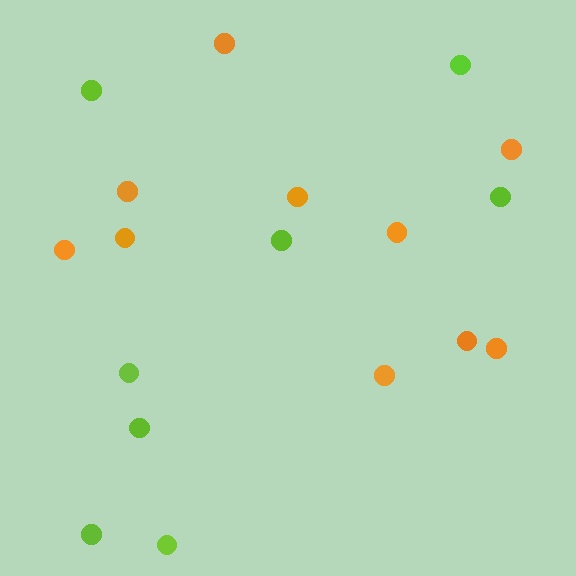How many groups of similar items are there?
There are 2 groups: one group of orange circles (10) and one group of lime circles (8).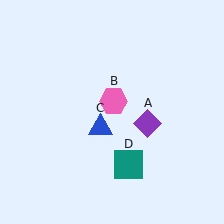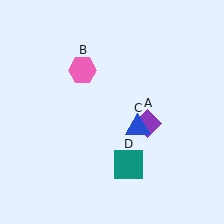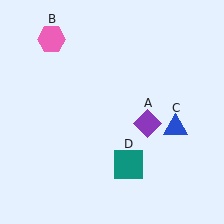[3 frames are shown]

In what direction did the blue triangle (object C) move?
The blue triangle (object C) moved right.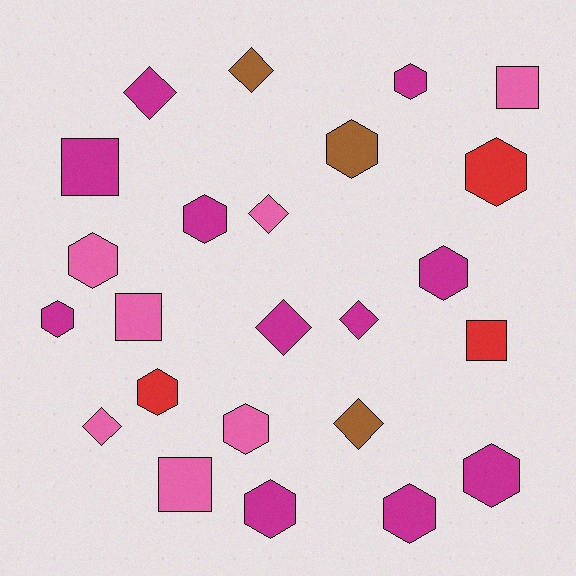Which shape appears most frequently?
Hexagon, with 12 objects.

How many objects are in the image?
There are 24 objects.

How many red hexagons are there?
There are 2 red hexagons.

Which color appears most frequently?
Magenta, with 11 objects.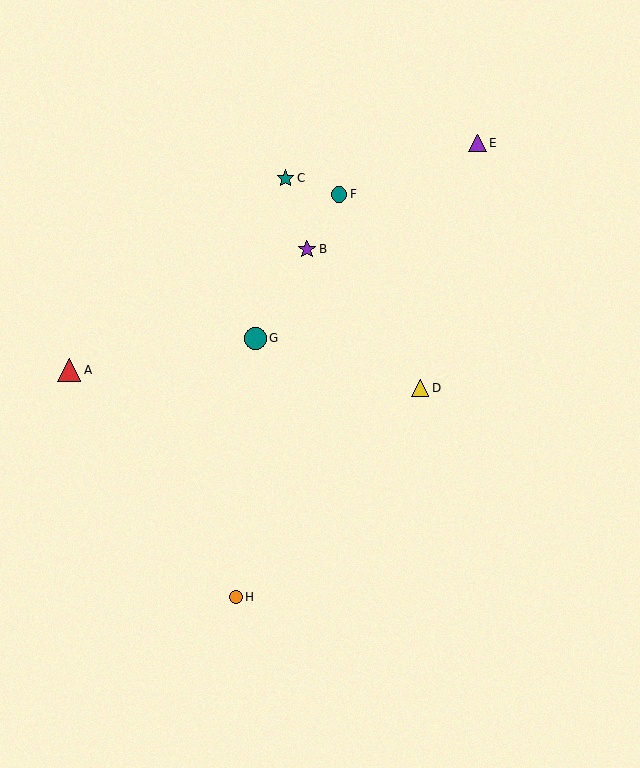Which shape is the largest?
The red triangle (labeled A) is the largest.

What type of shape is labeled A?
Shape A is a red triangle.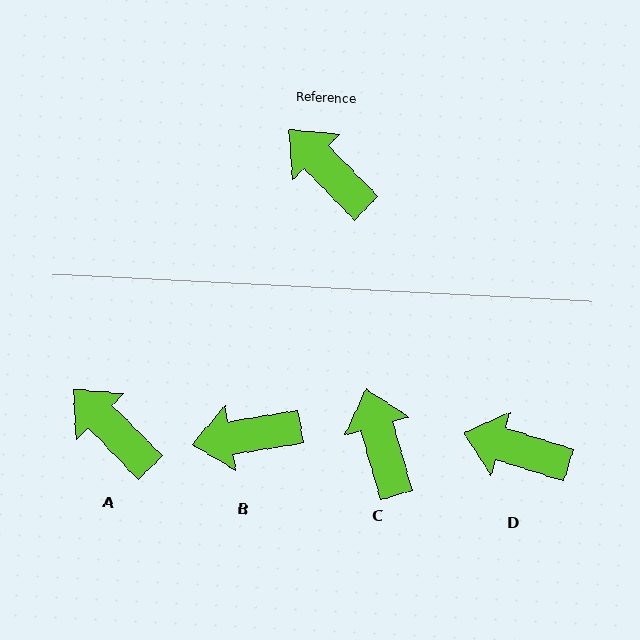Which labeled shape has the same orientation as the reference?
A.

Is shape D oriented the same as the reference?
No, it is off by about 28 degrees.